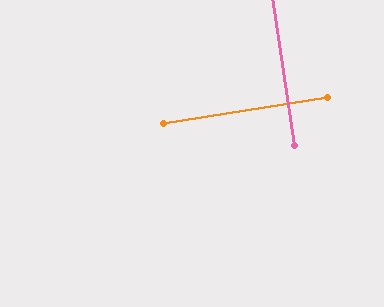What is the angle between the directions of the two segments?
Approximately 89 degrees.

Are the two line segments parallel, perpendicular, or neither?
Perpendicular — they meet at approximately 89°.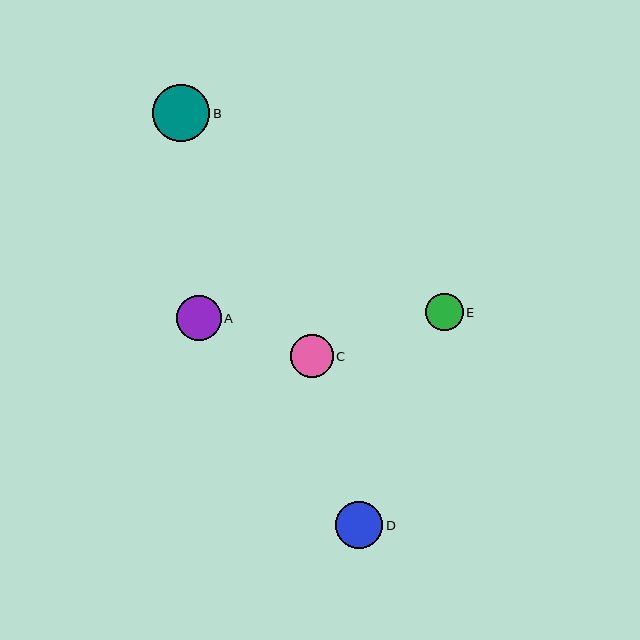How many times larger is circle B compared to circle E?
Circle B is approximately 1.5 times the size of circle E.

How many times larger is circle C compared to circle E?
Circle C is approximately 1.2 times the size of circle E.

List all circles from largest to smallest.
From largest to smallest: B, D, A, C, E.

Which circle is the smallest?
Circle E is the smallest with a size of approximately 37 pixels.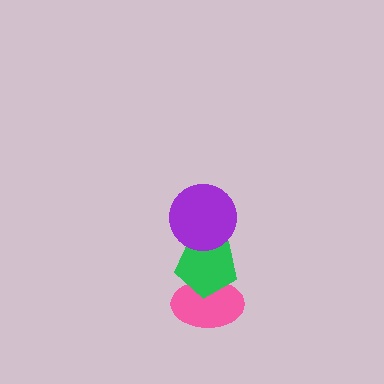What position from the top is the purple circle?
The purple circle is 1st from the top.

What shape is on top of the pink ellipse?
The green pentagon is on top of the pink ellipse.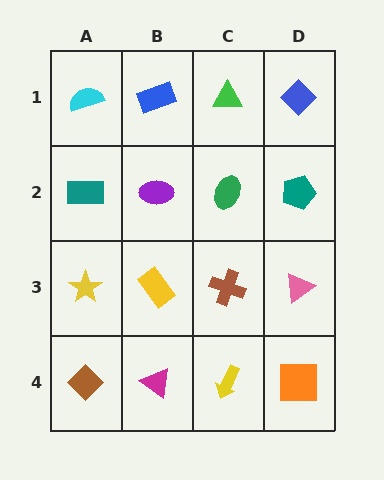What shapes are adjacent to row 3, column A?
A teal rectangle (row 2, column A), a brown diamond (row 4, column A), a yellow rectangle (row 3, column B).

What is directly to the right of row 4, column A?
A magenta triangle.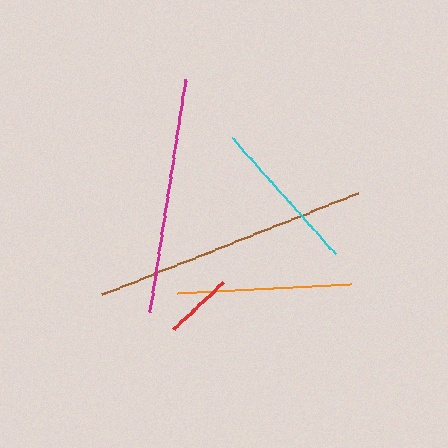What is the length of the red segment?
The red segment is approximately 68 pixels long.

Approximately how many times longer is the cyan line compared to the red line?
The cyan line is approximately 2.3 times the length of the red line.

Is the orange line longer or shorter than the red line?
The orange line is longer than the red line.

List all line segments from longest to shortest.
From longest to shortest: brown, magenta, orange, cyan, red.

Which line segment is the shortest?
The red line is the shortest at approximately 68 pixels.